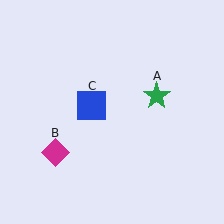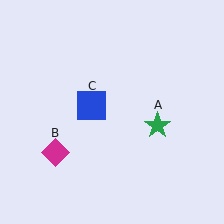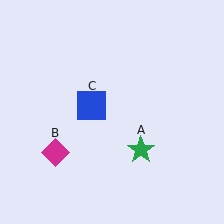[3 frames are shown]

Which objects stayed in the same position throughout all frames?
Magenta diamond (object B) and blue square (object C) remained stationary.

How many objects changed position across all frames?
1 object changed position: green star (object A).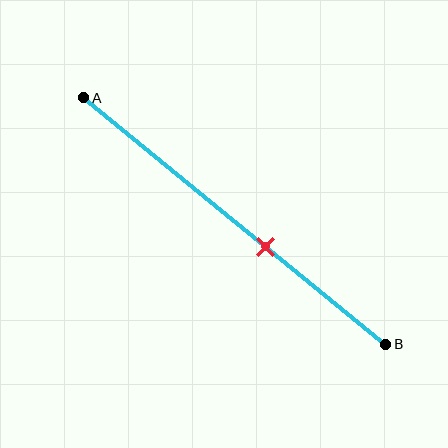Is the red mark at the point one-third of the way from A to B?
No, the mark is at about 60% from A, not at the 33% one-third point.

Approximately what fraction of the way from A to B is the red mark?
The red mark is approximately 60% of the way from A to B.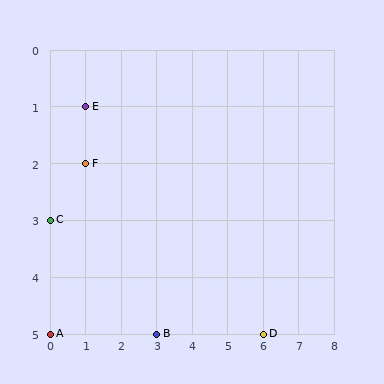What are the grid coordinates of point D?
Point D is at grid coordinates (6, 5).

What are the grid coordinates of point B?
Point B is at grid coordinates (3, 5).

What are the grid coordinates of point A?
Point A is at grid coordinates (0, 5).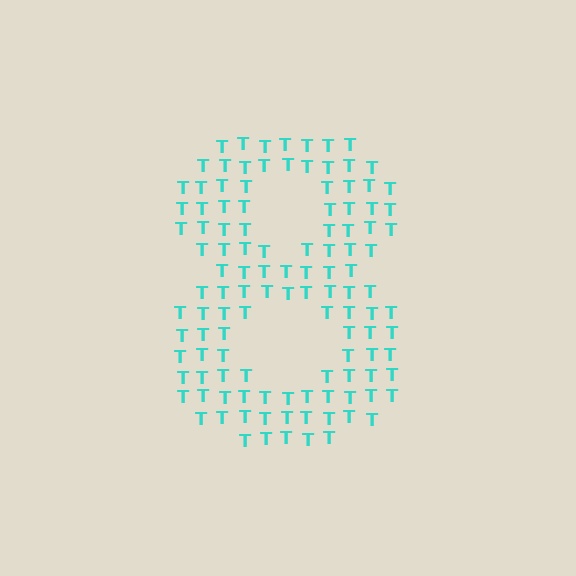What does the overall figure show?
The overall figure shows the digit 8.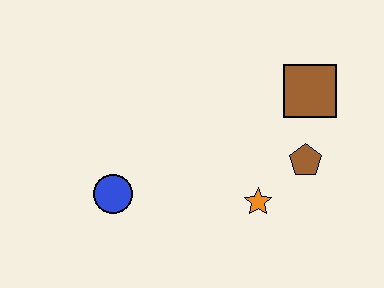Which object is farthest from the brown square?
The blue circle is farthest from the brown square.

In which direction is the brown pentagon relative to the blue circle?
The brown pentagon is to the right of the blue circle.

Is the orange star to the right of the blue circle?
Yes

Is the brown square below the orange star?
No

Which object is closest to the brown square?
The brown pentagon is closest to the brown square.